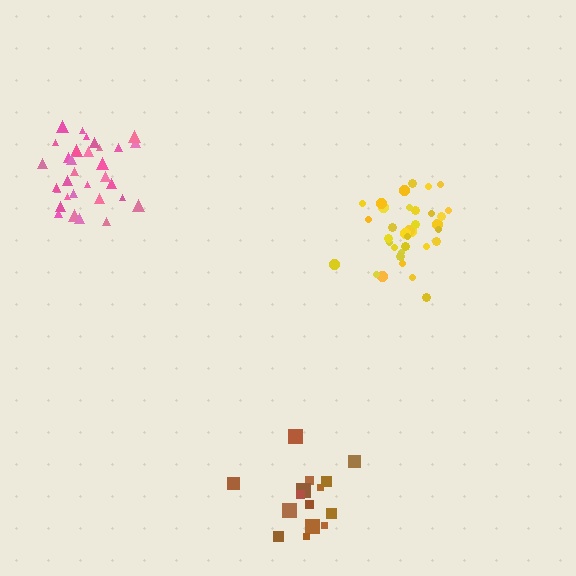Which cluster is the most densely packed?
Pink.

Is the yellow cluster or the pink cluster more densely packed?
Pink.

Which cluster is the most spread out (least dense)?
Brown.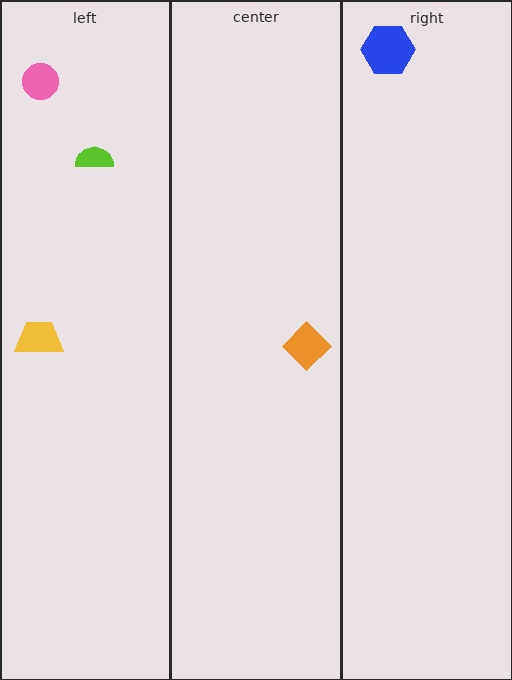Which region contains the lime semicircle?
The left region.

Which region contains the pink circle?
The left region.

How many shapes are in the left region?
3.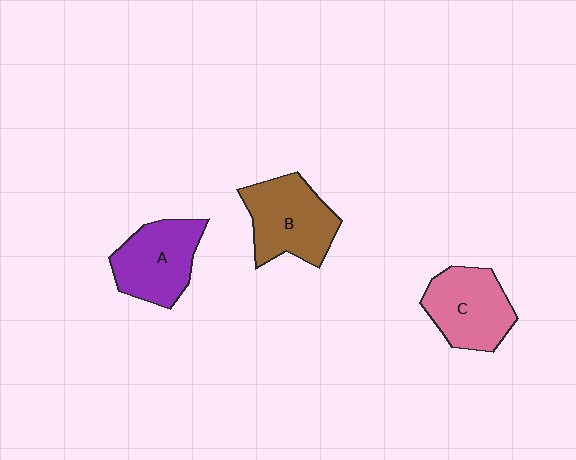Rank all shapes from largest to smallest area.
From largest to smallest: B (brown), A (purple), C (pink).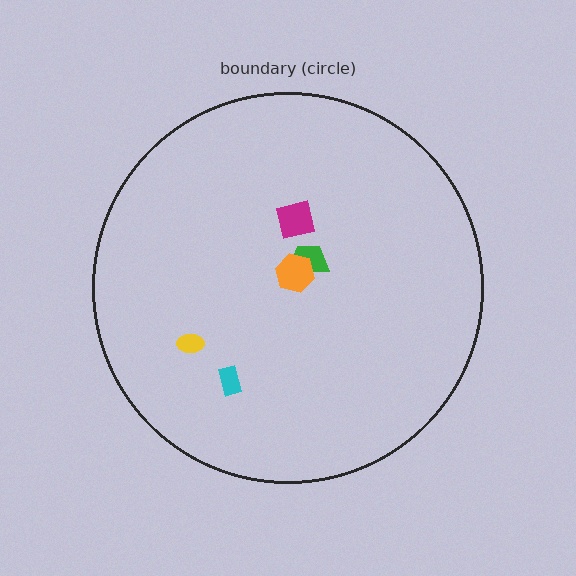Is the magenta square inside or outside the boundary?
Inside.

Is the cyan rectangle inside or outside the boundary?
Inside.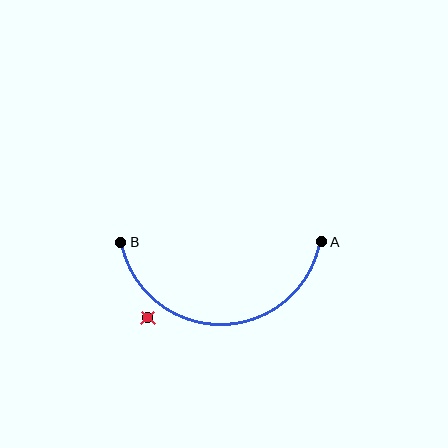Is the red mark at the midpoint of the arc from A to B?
No — the red mark does not lie on the arc at all. It sits slightly outside the curve.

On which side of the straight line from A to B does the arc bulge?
The arc bulges below the straight line connecting A and B.